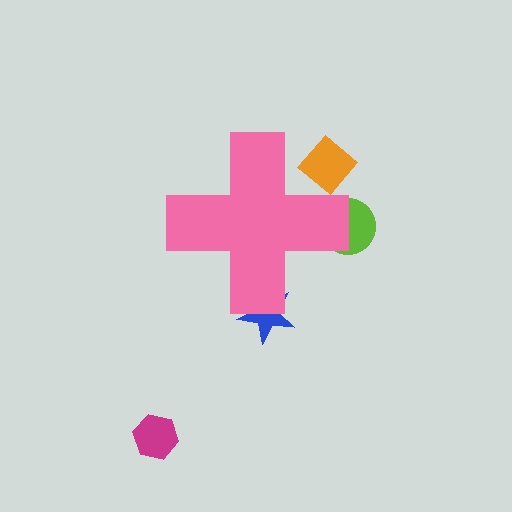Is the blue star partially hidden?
Yes, the blue star is partially hidden behind the pink cross.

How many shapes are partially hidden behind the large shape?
3 shapes are partially hidden.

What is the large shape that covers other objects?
A pink cross.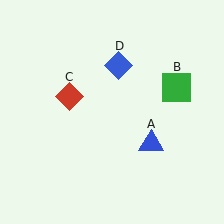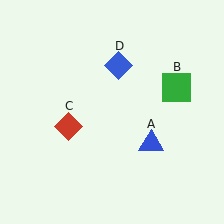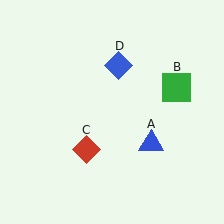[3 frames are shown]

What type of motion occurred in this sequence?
The red diamond (object C) rotated counterclockwise around the center of the scene.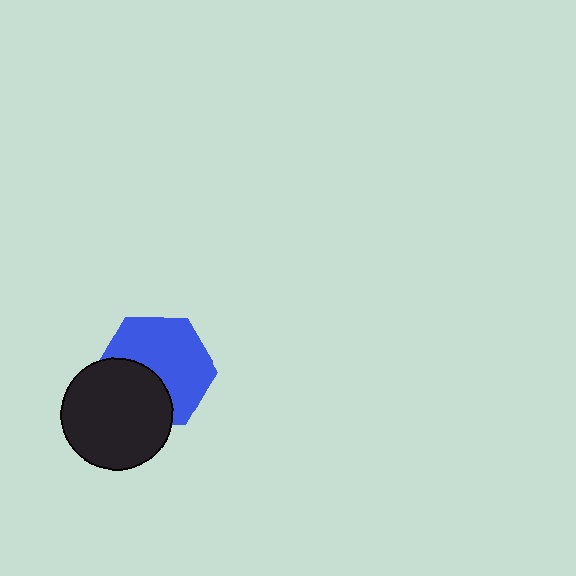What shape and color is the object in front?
The object in front is a black circle.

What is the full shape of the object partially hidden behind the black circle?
The partially hidden object is a blue hexagon.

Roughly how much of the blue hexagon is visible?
About half of it is visible (roughly 63%).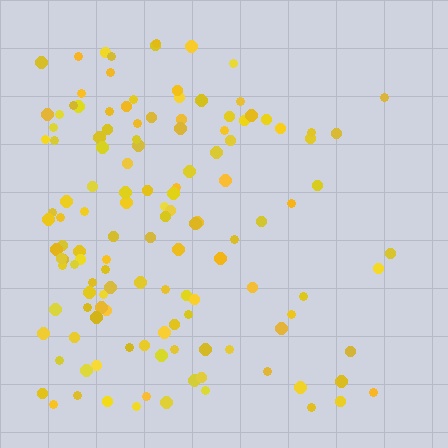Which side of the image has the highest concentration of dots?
The left.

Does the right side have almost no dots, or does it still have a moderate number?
Still a moderate number, just noticeably fewer than the left.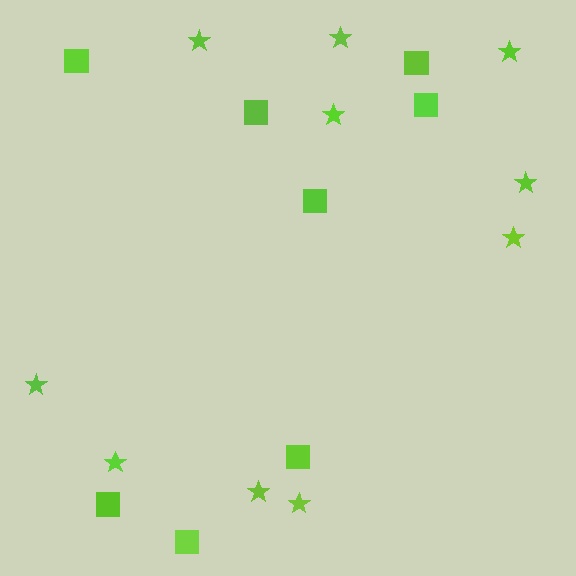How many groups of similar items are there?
There are 2 groups: one group of squares (8) and one group of stars (10).